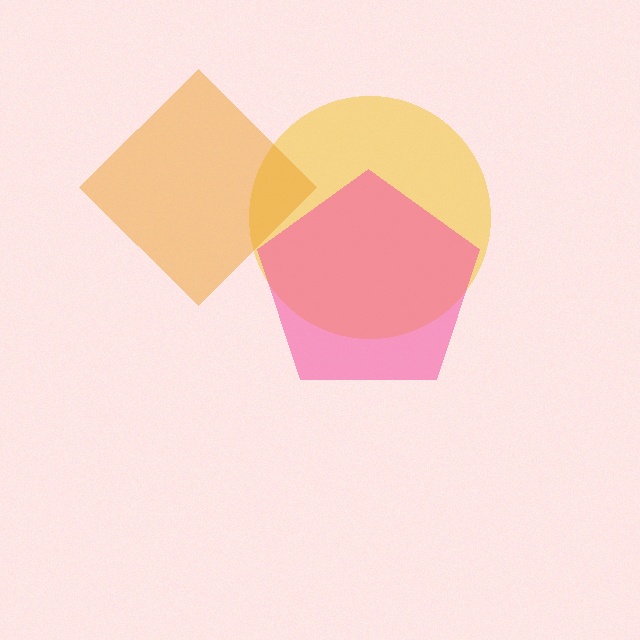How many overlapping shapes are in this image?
There are 3 overlapping shapes in the image.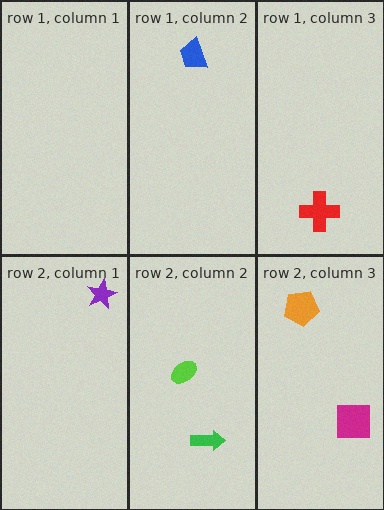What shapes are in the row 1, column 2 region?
The blue trapezoid.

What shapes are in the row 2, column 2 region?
The lime ellipse, the green arrow.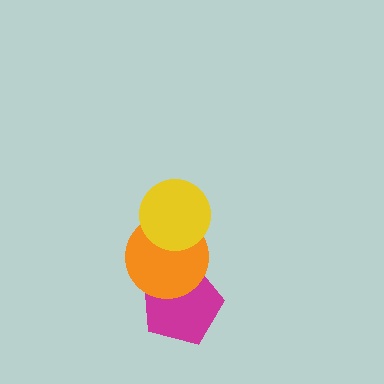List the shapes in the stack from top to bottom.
From top to bottom: the yellow circle, the orange circle, the magenta pentagon.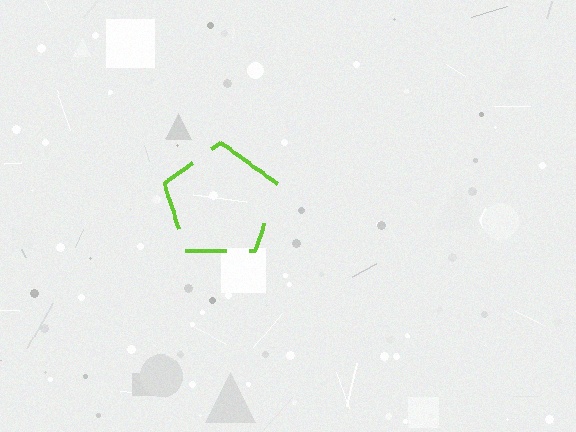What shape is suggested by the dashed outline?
The dashed outline suggests a pentagon.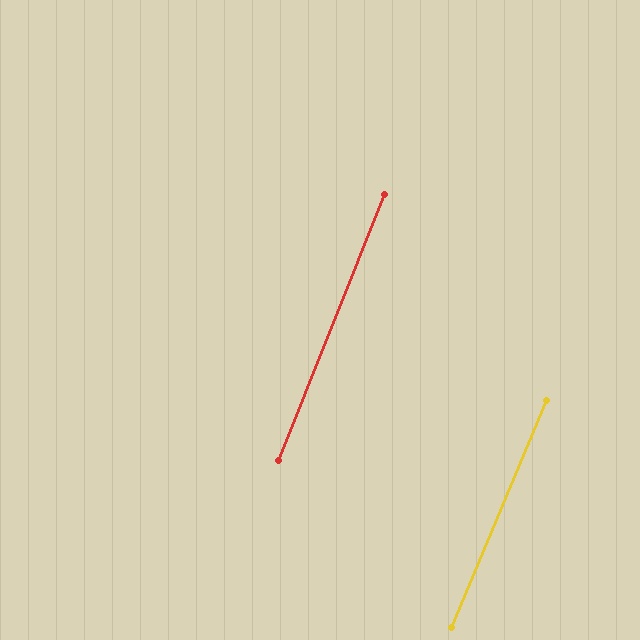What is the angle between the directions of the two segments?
Approximately 1 degree.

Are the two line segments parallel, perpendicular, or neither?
Parallel — their directions differ by only 1.1°.